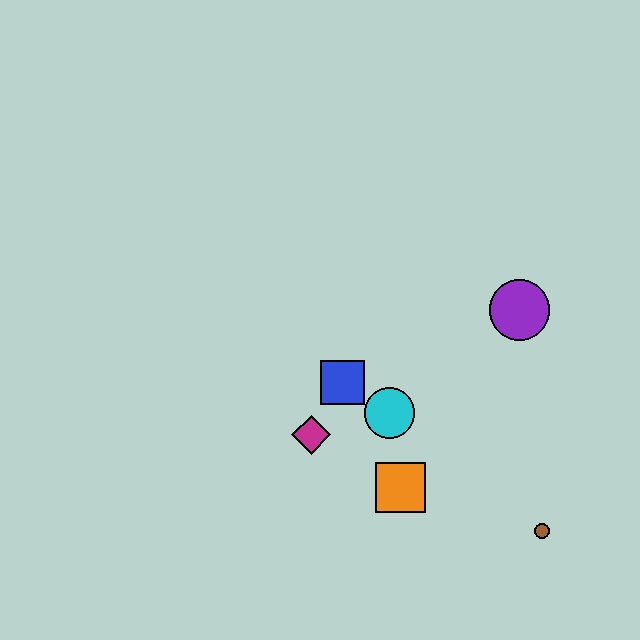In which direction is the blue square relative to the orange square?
The blue square is above the orange square.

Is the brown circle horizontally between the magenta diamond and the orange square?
No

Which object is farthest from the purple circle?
The magenta diamond is farthest from the purple circle.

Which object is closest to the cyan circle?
The blue square is closest to the cyan circle.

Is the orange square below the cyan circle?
Yes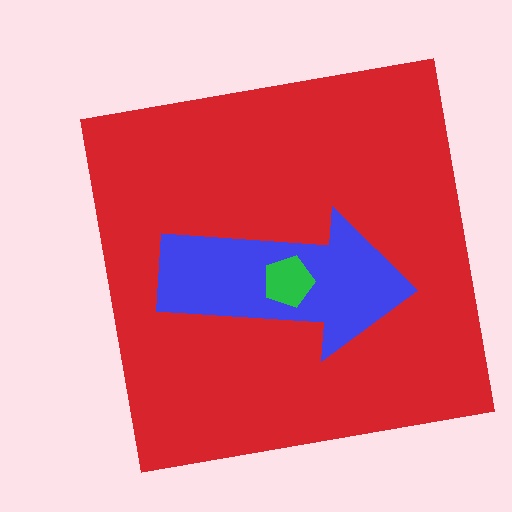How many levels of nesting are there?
3.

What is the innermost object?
The green pentagon.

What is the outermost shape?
The red square.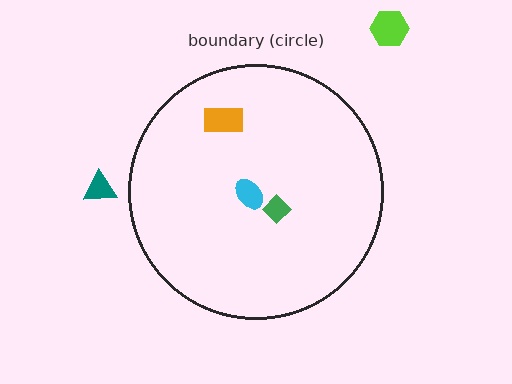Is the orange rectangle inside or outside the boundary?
Inside.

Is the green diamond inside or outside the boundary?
Inside.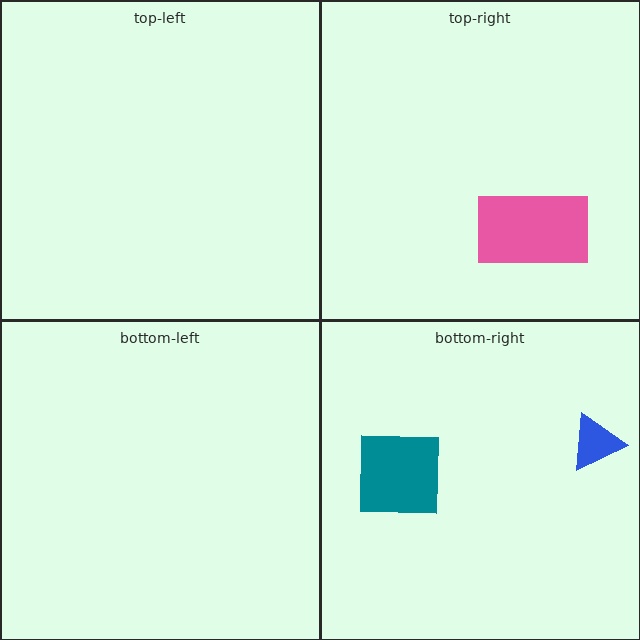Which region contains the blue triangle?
The bottom-right region.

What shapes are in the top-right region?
The pink rectangle.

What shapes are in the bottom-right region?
The blue triangle, the teal square.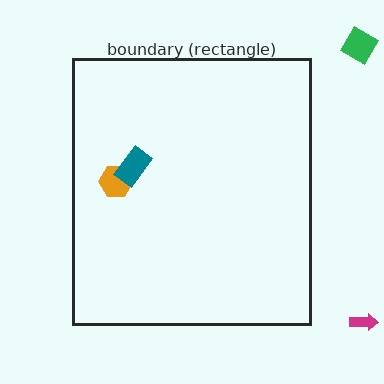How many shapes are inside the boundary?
2 inside, 2 outside.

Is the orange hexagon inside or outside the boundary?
Inside.